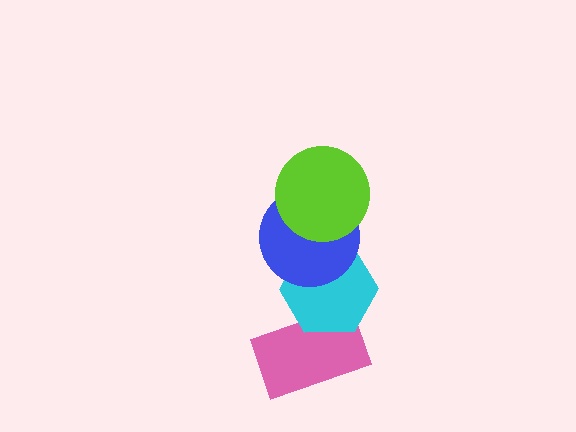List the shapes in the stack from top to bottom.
From top to bottom: the lime circle, the blue circle, the cyan hexagon, the pink rectangle.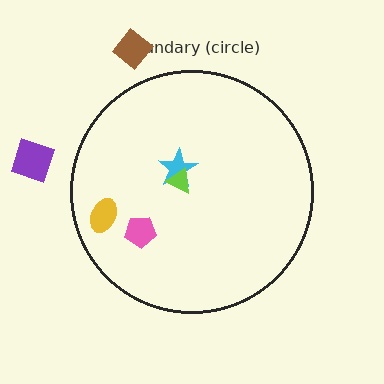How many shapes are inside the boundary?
4 inside, 2 outside.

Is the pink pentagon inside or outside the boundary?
Inside.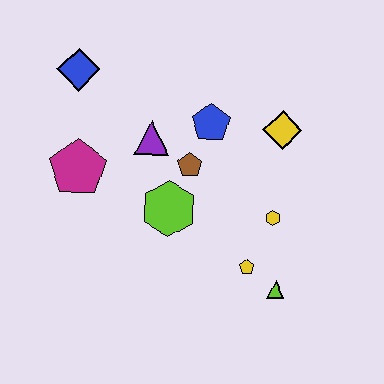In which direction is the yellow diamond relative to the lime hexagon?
The yellow diamond is to the right of the lime hexagon.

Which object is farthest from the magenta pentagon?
The lime triangle is farthest from the magenta pentagon.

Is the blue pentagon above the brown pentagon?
Yes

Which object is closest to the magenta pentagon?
The purple triangle is closest to the magenta pentagon.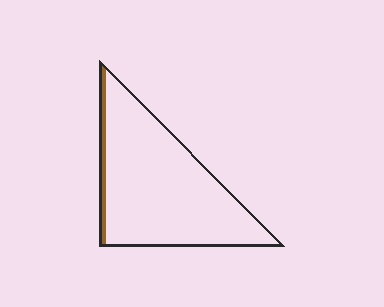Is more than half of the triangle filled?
No.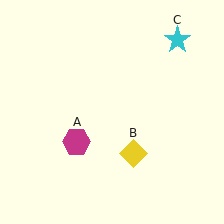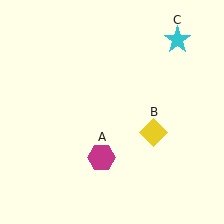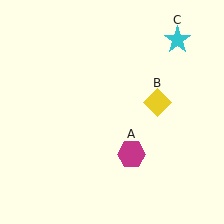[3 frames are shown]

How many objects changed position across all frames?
2 objects changed position: magenta hexagon (object A), yellow diamond (object B).